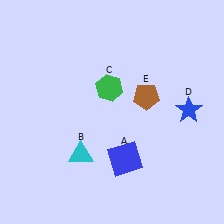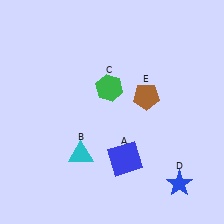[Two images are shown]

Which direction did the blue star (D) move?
The blue star (D) moved down.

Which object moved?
The blue star (D) moved down.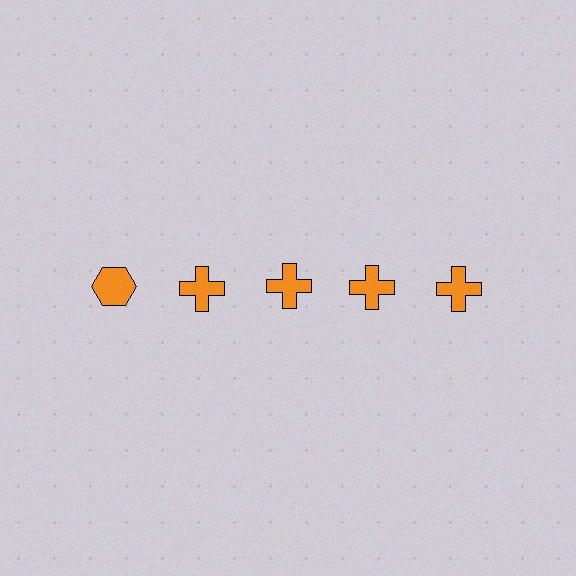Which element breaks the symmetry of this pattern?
The orange hexagon in the top row, leftmost column breaks the symmetry. All other shapes are orange crosses.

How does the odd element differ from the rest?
It has a different shape: hexagon instead of cross.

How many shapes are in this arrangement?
There are 5 shapes arranged in a grid pattern.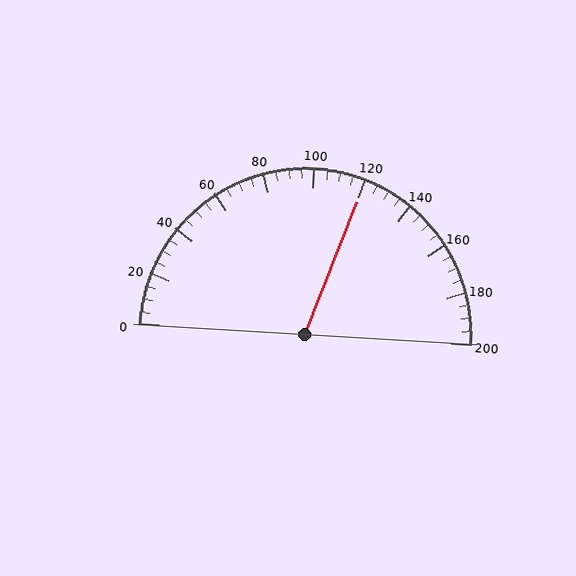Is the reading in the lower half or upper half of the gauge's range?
The reading is in the upper half of the range (0 to 200).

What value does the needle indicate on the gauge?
The needle indicates approximately 120.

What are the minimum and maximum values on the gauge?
The gauge ranges from 0 to 200.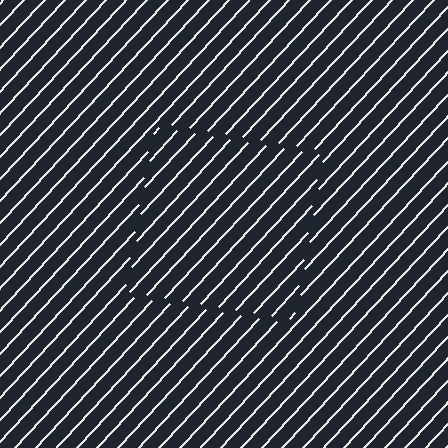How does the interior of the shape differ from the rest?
The interior of the shape contains the same grating, shifted by half a period — the contour is defined by the phase discontinuity where line-ends from the inner and outer gratings abut.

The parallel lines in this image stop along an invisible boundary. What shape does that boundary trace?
An illusory square. The interior of the shape contains the same grating, shifted by half a period — the contour is defined by the phase discontinuity where line-ends from the inner and outer gratings abut.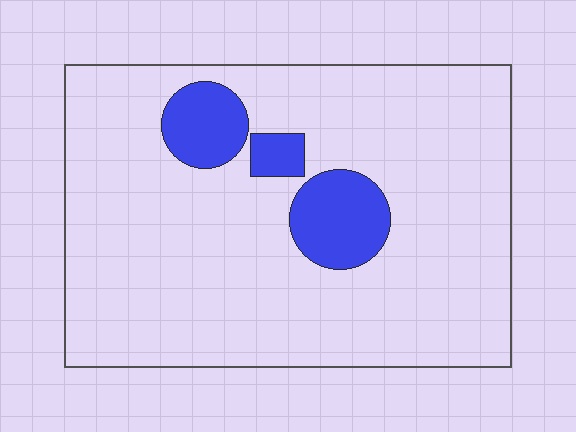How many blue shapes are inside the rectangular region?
3.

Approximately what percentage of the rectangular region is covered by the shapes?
Approximately 10%.